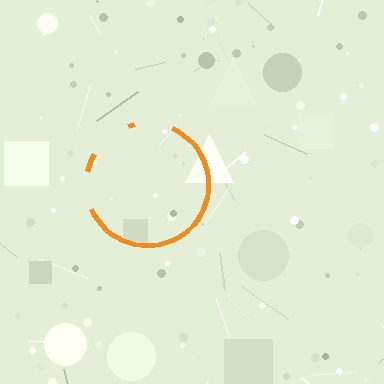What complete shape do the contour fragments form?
The contour fragments form a circle.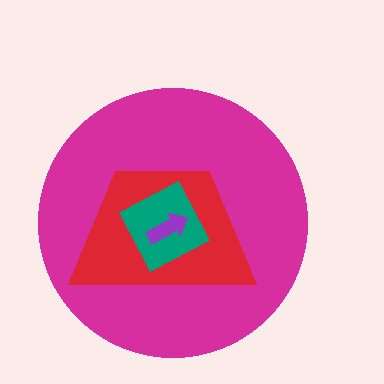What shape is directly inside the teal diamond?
The purple arrow.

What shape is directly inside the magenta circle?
The red trapezoid.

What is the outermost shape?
The magenta circle.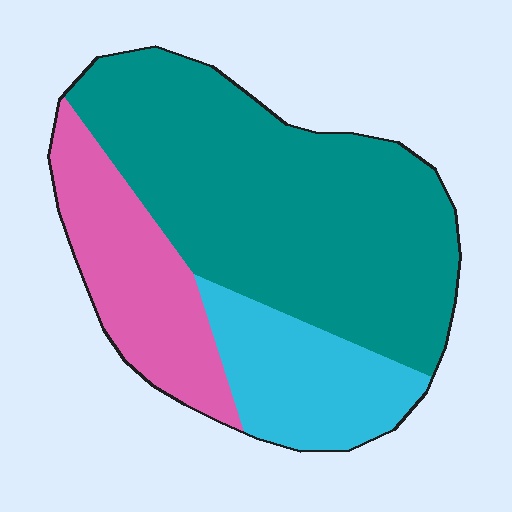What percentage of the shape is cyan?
Cyan covers about 20% of the shape.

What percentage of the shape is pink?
Pink takes up about one fifth (1/5) of the shape.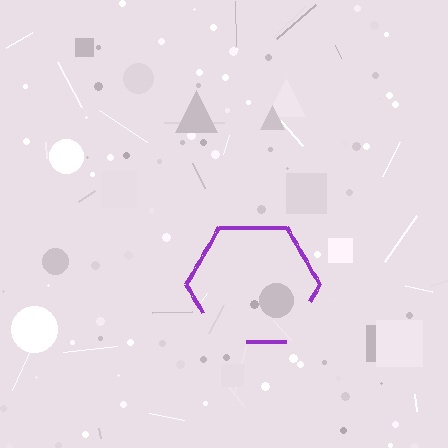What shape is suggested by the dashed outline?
The dashed outline suggests a hexagon.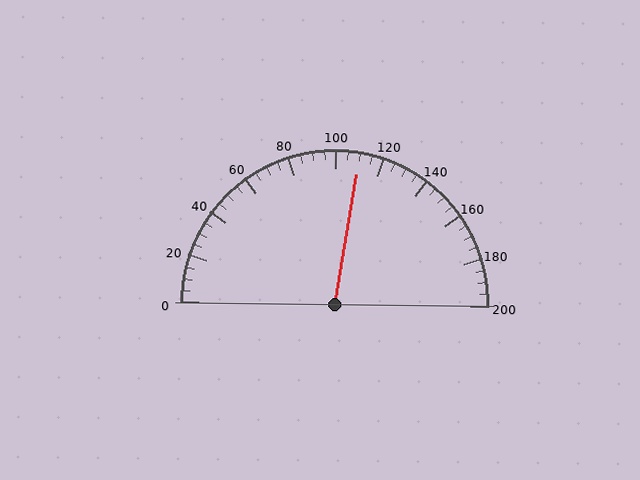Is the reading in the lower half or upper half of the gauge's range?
The reading is in the upper half of the range (0 to 200).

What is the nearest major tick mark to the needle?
The nearest major tick mark is 120.